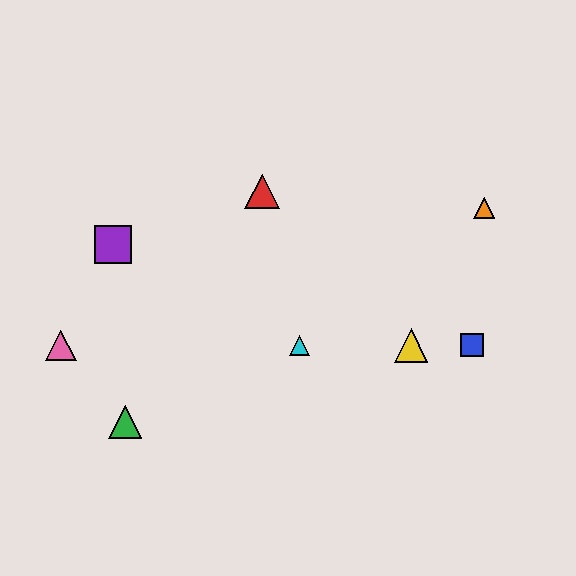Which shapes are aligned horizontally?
The blue square, the yellow triangle, the cyan triangle, the pink triangle are aligned horizontally.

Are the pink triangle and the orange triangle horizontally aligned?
No, the pink triangle is at y≈345 and the orange triangle is at y≈208.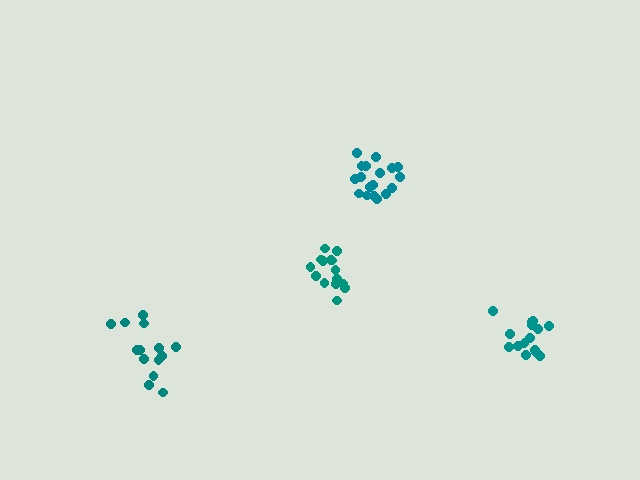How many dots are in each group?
Group 1: 15 dots, Group 2: 14 dots, Group 3: 15 dots, Group 4: 18 dots (62 total).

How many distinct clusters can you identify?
There are 4 distinct clusters.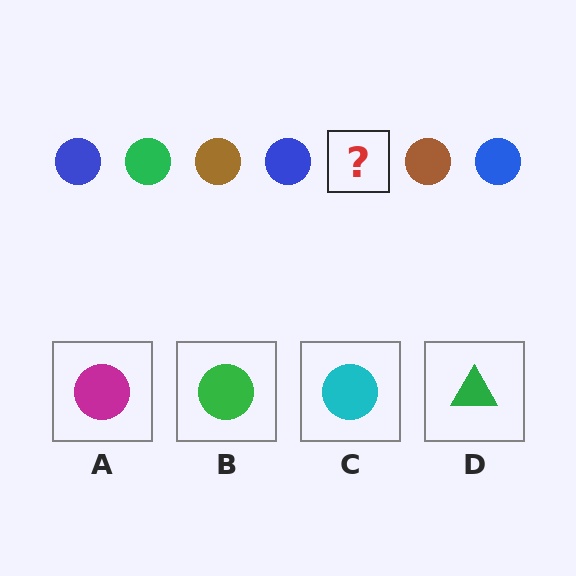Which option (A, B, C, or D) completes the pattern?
B.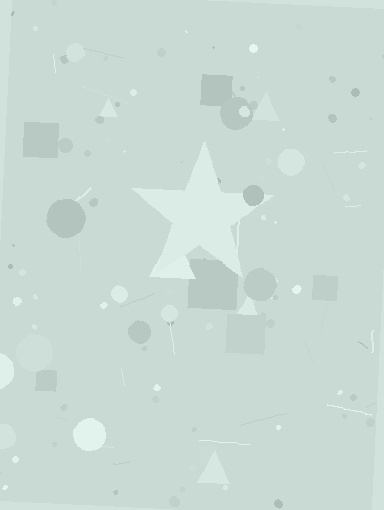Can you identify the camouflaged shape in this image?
The camouflaged shape is a star.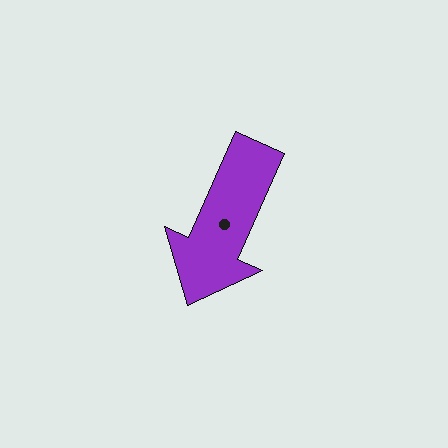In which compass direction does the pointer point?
Southwest.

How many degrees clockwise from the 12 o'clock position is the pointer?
Approximately 204 degrees.